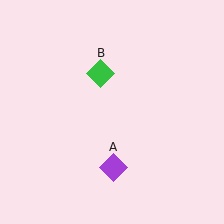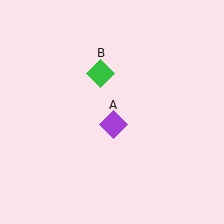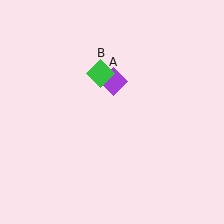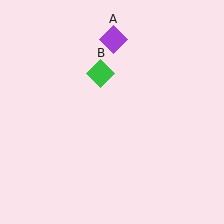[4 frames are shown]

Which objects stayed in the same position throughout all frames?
Green diamond (object B) remained stationary.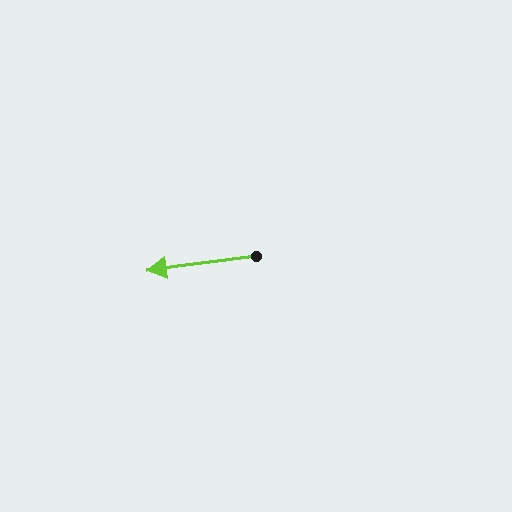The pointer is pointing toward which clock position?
Roughly 9 o'clock.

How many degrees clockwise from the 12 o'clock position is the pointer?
Approximately 263 degrees.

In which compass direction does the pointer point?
West.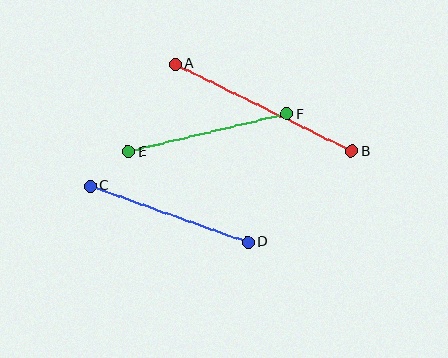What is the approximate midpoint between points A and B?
The midpoint is at approximately (264, 108) pixels.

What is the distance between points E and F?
The distance is approximately 163 pixels.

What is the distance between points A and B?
The distance is approximately 197 pixels.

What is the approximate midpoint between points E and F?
The midpoint is at approximately (208, 133) pixels.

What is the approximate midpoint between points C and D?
The midpoint is at approximately (169, 214) pixels.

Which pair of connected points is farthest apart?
Points A and B are farthest apart.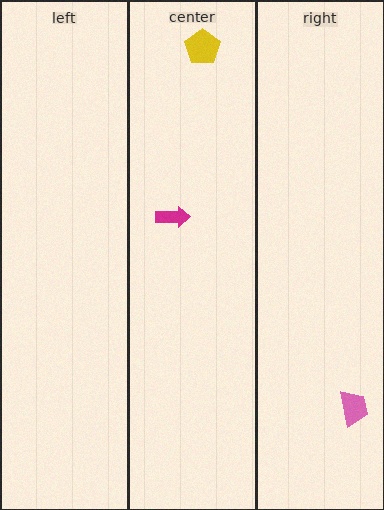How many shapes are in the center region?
2.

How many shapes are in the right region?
1.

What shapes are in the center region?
The magenta arrow, the yellow pentagon.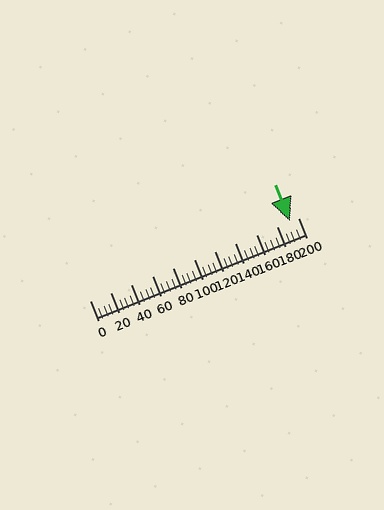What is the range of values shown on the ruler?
The ruler shows values from 0 to 200.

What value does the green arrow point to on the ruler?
The green arrow points to approximately 193.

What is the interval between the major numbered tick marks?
The major tick marks are spaced 20 units apart.